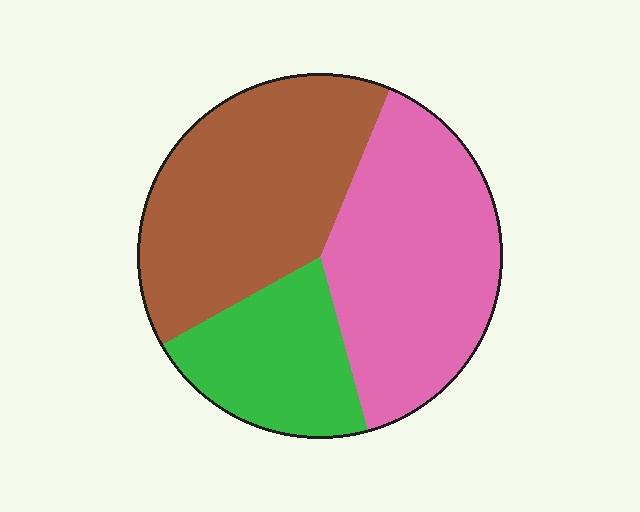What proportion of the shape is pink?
Pink takes up between a quarter and a half of the shape.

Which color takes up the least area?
Green, at roughly 20%.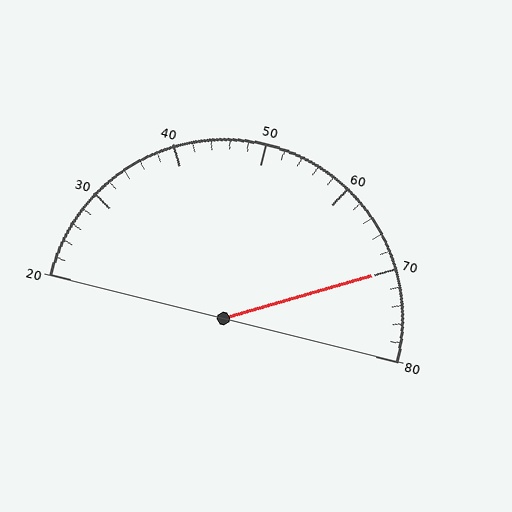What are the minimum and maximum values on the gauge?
The gauge ranges from 20 to 80.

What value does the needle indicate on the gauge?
The needle indicates approximately 70.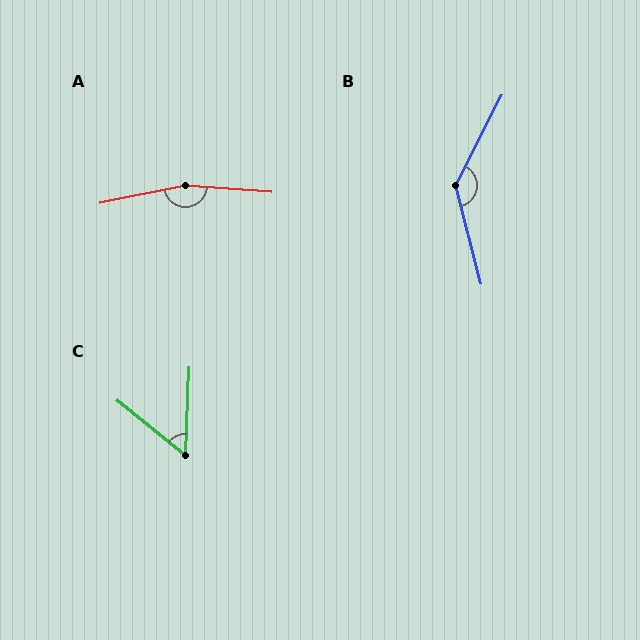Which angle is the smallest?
C, at approximately 53 degrees.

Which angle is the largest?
A, at approximately 164 degrees.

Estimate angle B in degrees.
Approximately 138 degrees.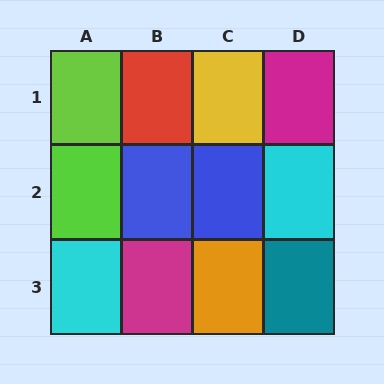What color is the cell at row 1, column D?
Magenta.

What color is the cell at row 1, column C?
Yellow.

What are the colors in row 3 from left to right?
Cyan, magenta, orange, teal.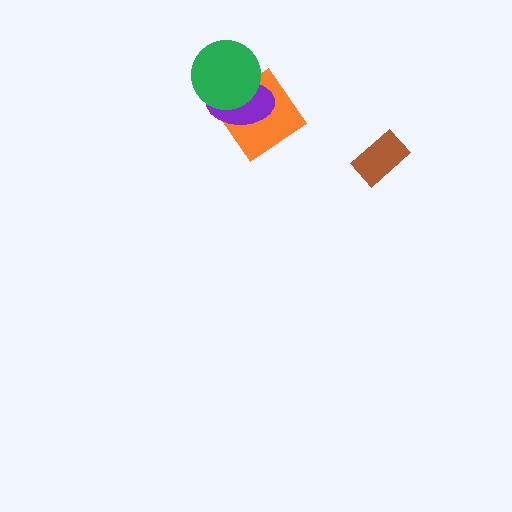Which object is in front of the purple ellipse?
The green circle is in front of the purple ellipse.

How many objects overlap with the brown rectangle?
0 objects overlap with the brown rectangle.